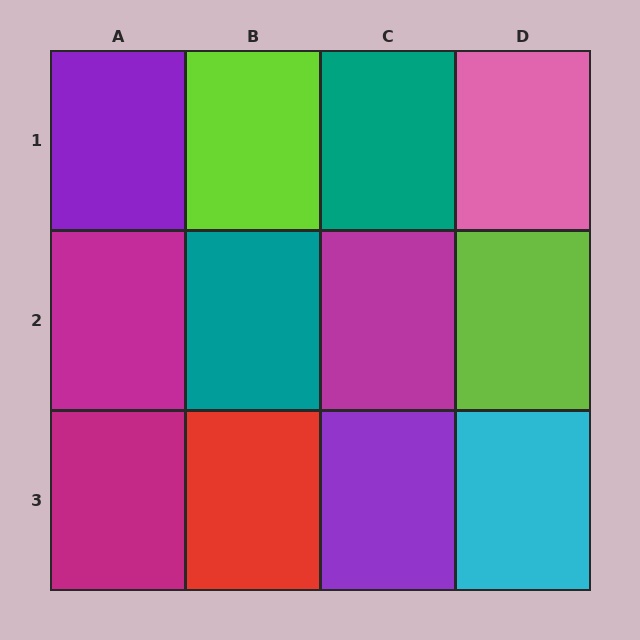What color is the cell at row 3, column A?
Magenta.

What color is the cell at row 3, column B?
Red.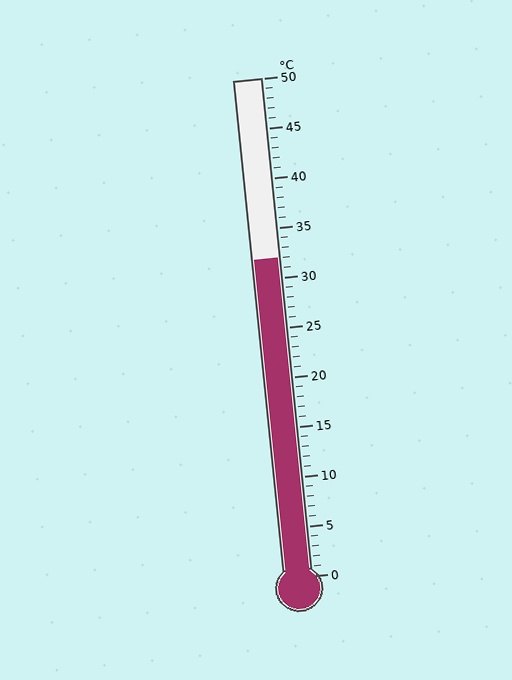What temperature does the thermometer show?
The thermometer shows approximately 32°C.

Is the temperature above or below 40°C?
The temperature is below 40°C.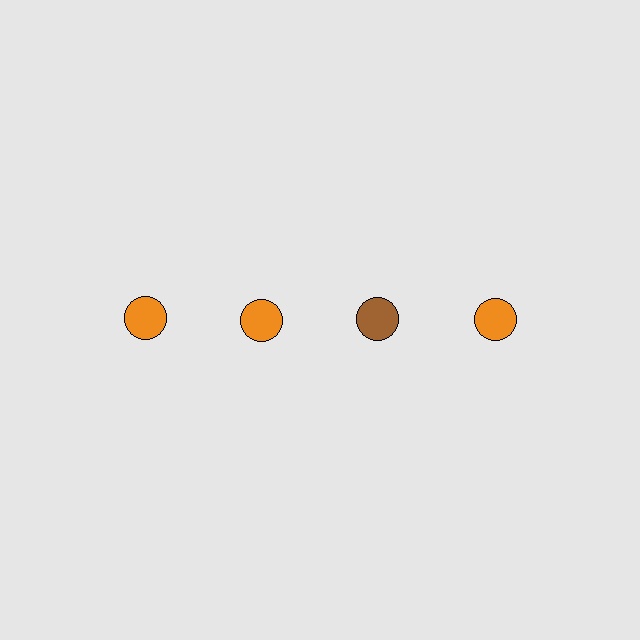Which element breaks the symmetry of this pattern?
The brown circle in the top row, center column breaks the symmetry. All other shapes are orange circles.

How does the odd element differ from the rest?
It has a different color: brown instead of orange.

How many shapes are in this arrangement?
There are 4 shapes arranged in a grid pattern.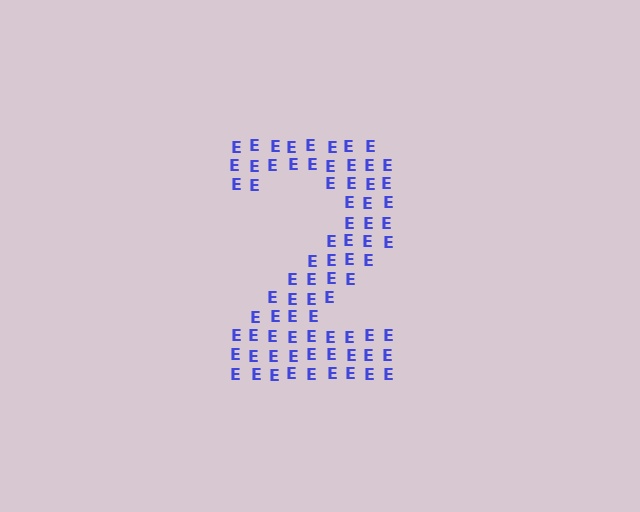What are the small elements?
The small elements are letter E's.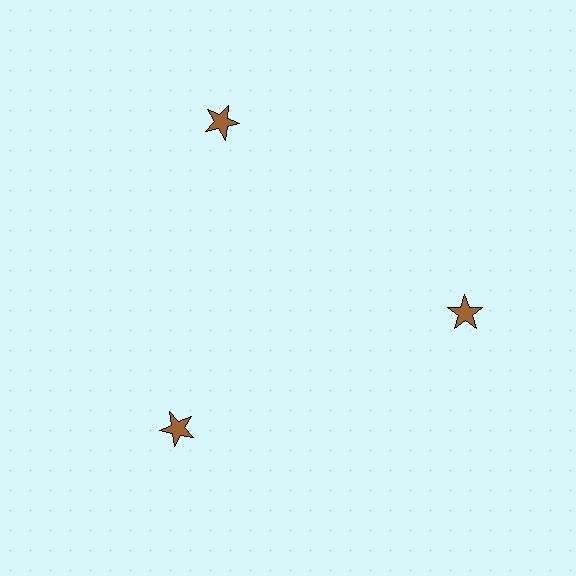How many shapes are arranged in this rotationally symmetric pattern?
There are 3 shapes, arranged in 3 groups of 1.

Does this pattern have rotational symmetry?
Yes, this pattern has 3-fold rotational symmetry. It looks the same after rotating 120 degrees around the center.